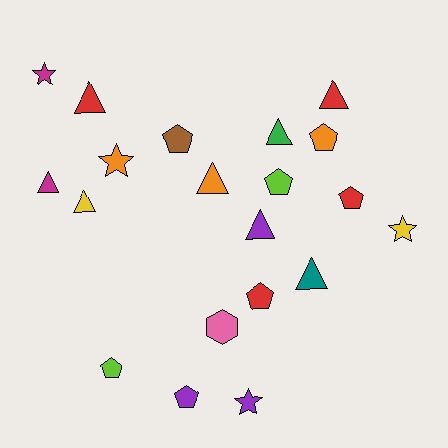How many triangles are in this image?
There are 8 triangles.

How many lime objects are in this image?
There are 2 lime objects.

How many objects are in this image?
There are 20 objects.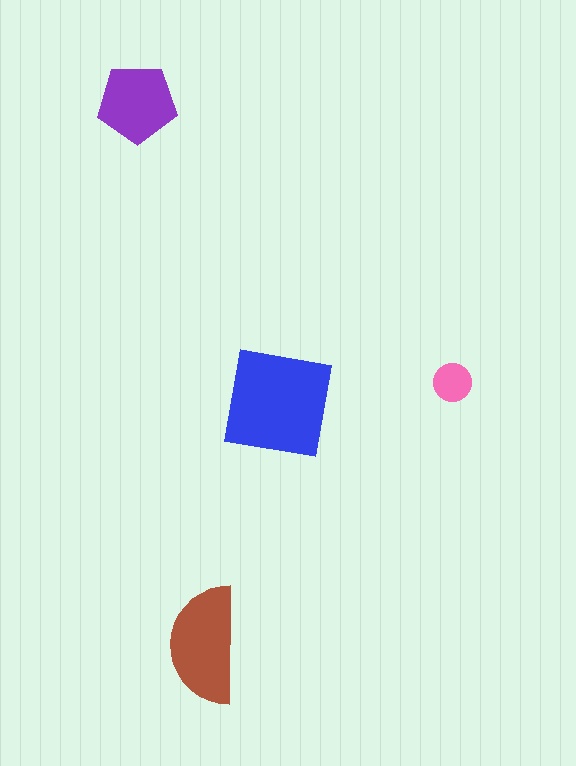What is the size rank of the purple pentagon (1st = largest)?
3rd.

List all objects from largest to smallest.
The blue square, the brown semicircle, the purple pentagon, the pink circle.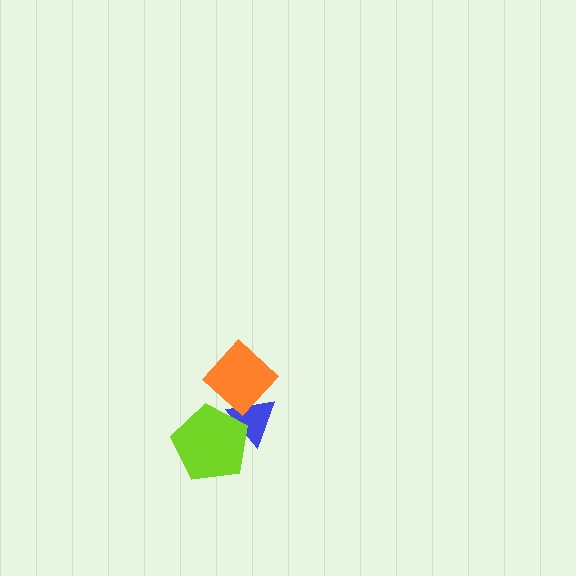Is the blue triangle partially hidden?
Yes, it is partially covered by another shape.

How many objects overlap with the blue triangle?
2 objects overlap with the blue triangle.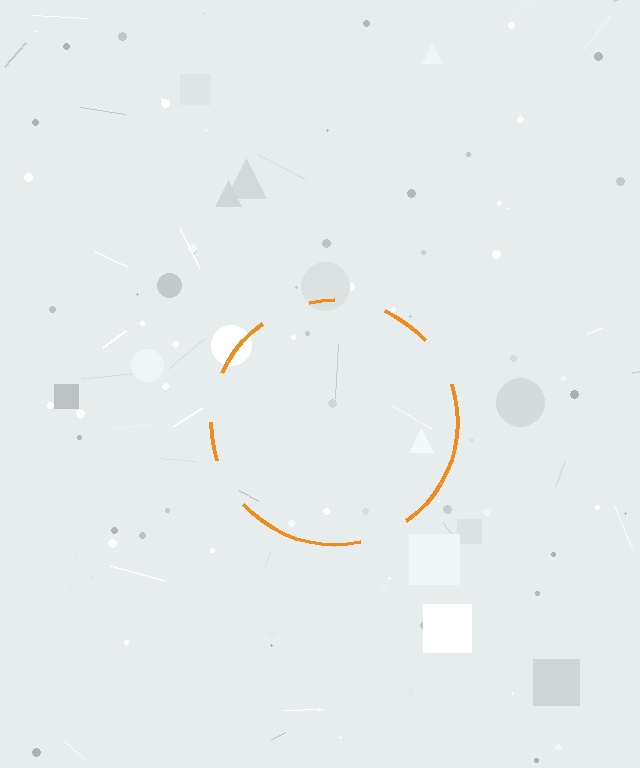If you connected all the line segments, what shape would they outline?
They would outline a circle.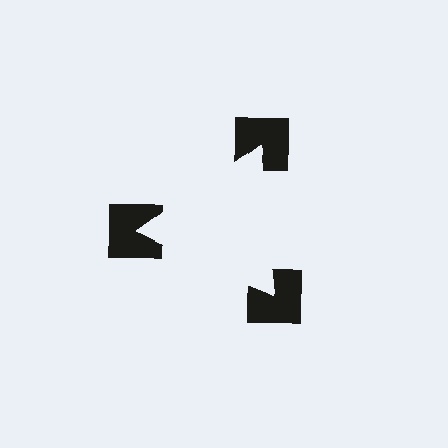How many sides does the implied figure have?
3 sides.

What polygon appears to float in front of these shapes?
An illusory triangle — its edges are inferred from the aligned wedge cuts in the notched squares, not physically drawn.